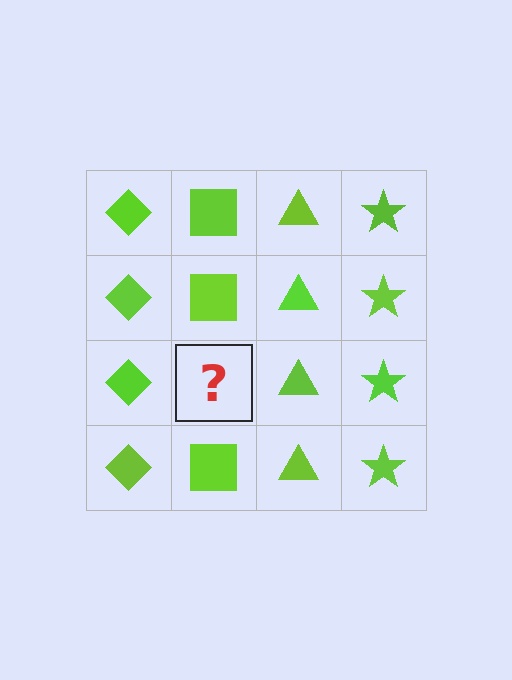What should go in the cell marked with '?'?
The missing cell should contain a lime square.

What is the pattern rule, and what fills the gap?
The rule is that each column has a consistent shape. The gap should be filled with a lime square.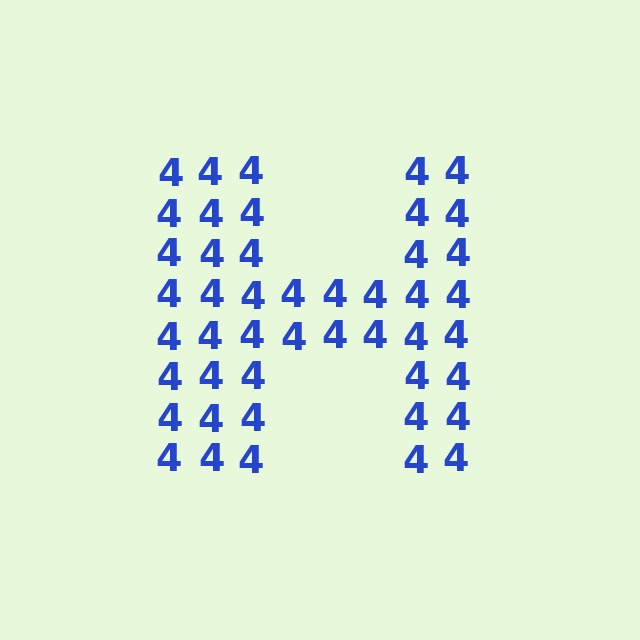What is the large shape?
The large shape is the letter H.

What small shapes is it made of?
It is made of small digit 4's.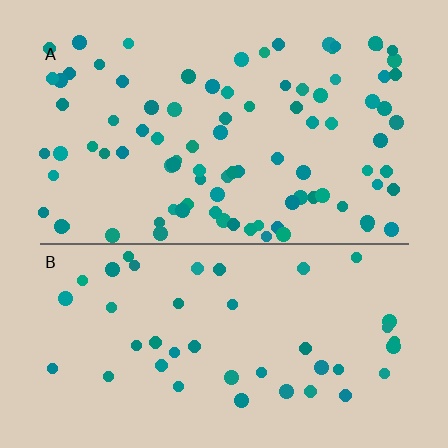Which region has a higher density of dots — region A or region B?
A (the top).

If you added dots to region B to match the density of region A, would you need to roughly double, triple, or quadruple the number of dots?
Approximately double.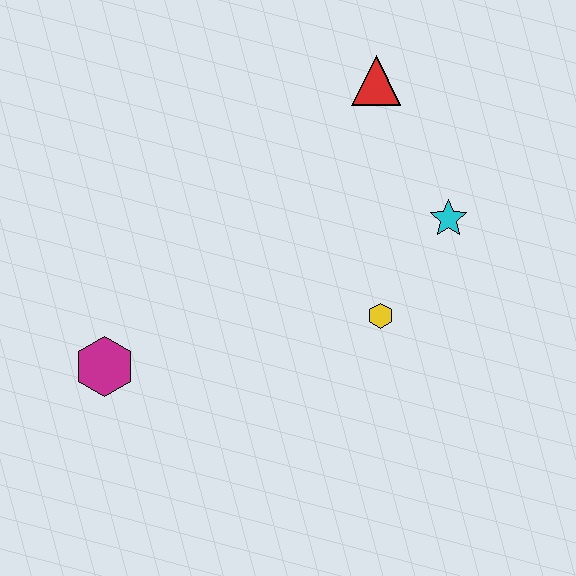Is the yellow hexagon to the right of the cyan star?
No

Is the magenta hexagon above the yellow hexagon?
No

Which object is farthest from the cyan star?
The magenta hexagon is farthest from the cyan star.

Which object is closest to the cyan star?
The yellow hexagon is closest to the cyan star.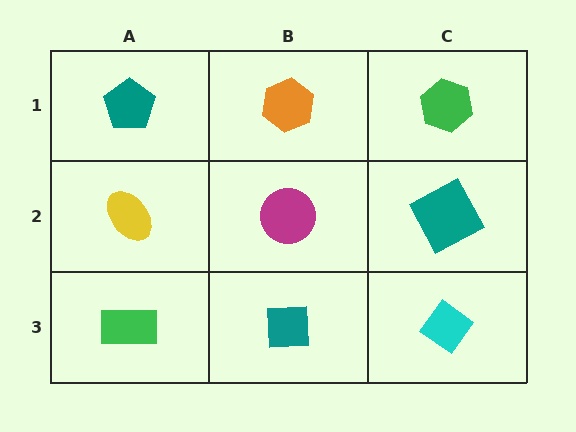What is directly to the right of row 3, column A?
A teal square.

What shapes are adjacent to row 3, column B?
A magenta circle (row 2, column B), a green rectangle (row 3, column A), a cyan diamond (row 3, column C).